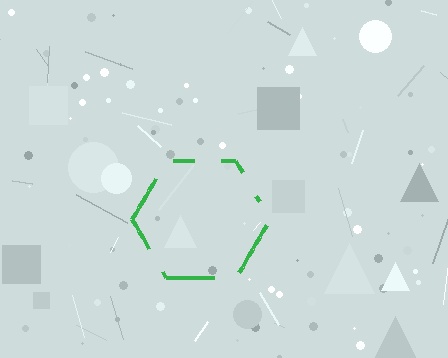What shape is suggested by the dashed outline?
The dashed outline suggests a hexagon.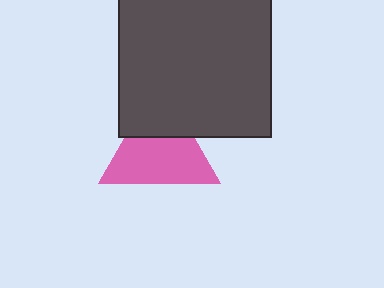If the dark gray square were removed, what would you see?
You would see the complete pink triangle.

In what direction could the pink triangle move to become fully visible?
The pink triangle could move down. That would shift it out from behind the dark gray square entirely.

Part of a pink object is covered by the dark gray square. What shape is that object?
It is a triangle.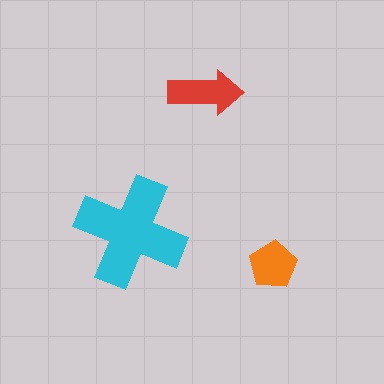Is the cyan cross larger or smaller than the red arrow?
Larger.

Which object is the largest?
The cyan cross.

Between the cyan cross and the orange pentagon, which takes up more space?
The cyan cross.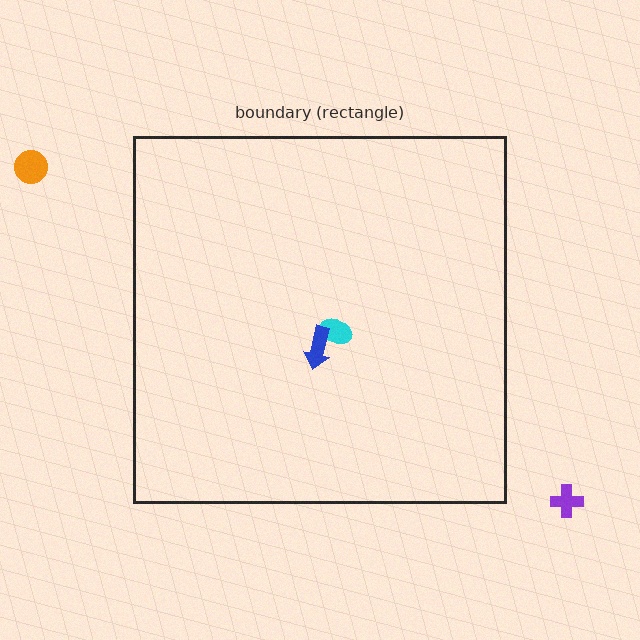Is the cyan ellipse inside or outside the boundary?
Inside.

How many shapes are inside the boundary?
2 inside, 2 outside.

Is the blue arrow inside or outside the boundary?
Inside.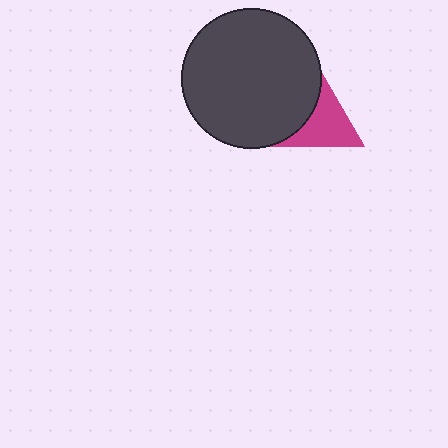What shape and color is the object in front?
The object in front is a dark gray circle.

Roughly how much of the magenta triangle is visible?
Most of it is visible (roughly 66%).